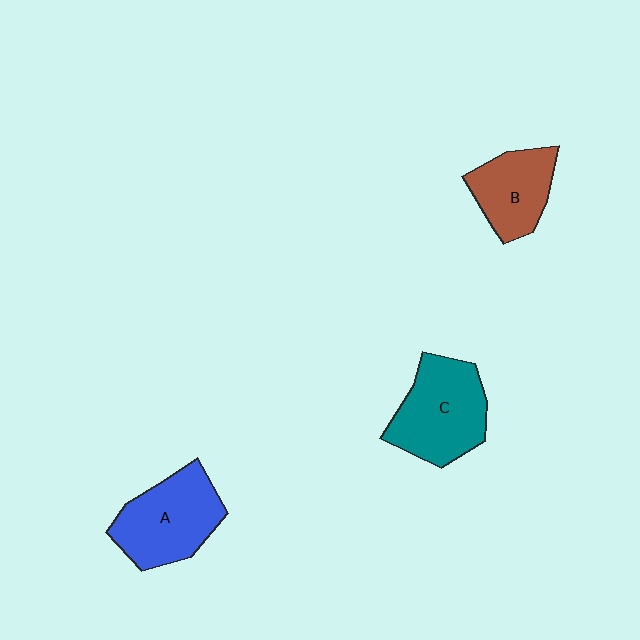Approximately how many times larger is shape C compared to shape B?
Approximately 1.4 times.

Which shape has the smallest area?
Shape B (brown).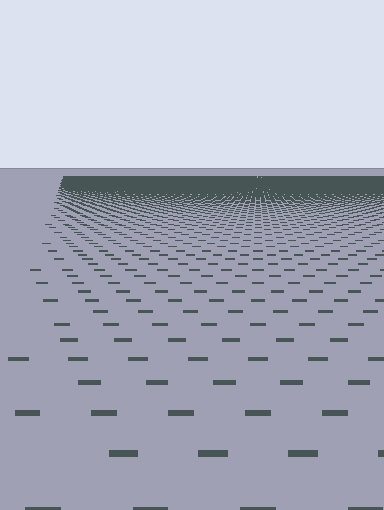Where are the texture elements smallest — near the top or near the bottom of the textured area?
Near the top.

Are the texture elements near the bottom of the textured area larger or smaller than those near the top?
Larger. Near the bottom, elements are closer to the viewer and appear at a bigger on-screen size.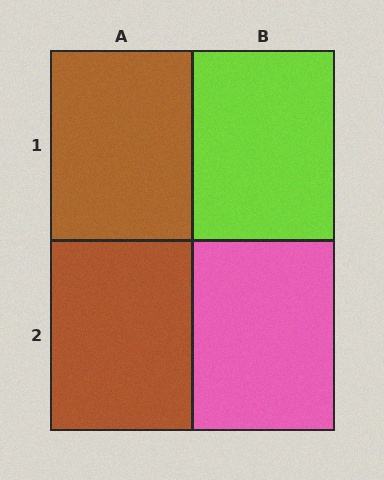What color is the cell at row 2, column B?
Pink.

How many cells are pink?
1 cell is pink.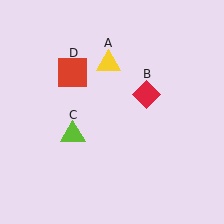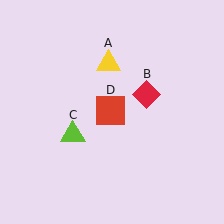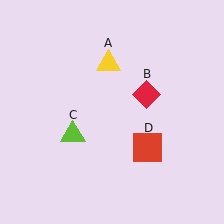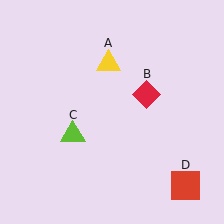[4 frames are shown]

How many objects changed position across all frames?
1 object changed position: red square (object D).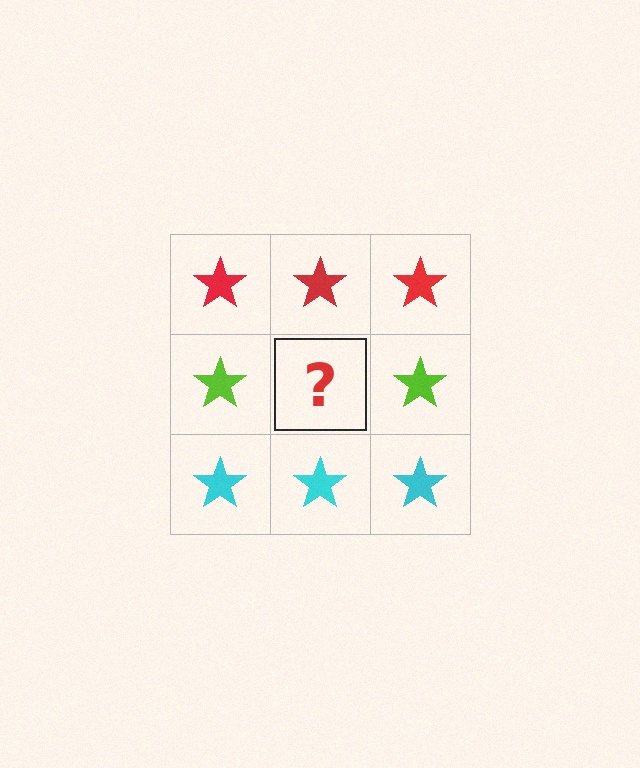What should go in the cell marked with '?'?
The missing cell should contain a lime star.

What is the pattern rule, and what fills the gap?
The rule is that each row has a consistent color. The gap should be filled with a lime star.